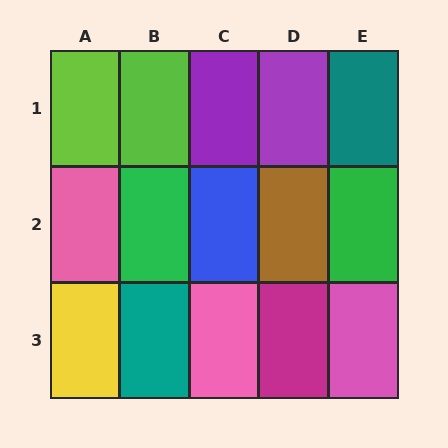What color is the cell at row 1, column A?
Lime.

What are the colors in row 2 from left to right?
Pink, green, blue, brown, green.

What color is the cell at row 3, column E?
Pink.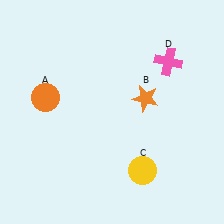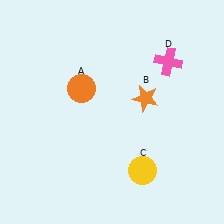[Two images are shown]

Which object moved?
The orange circle (A) moved right.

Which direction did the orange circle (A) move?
The orange circle (A) moved right.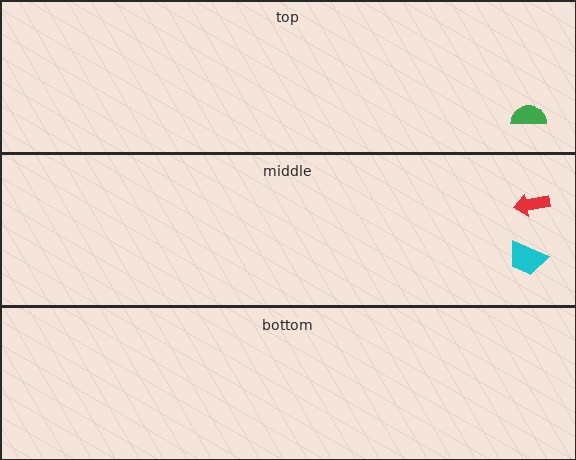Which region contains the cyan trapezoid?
The middle region.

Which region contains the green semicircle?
The top region.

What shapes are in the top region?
The green semicircle.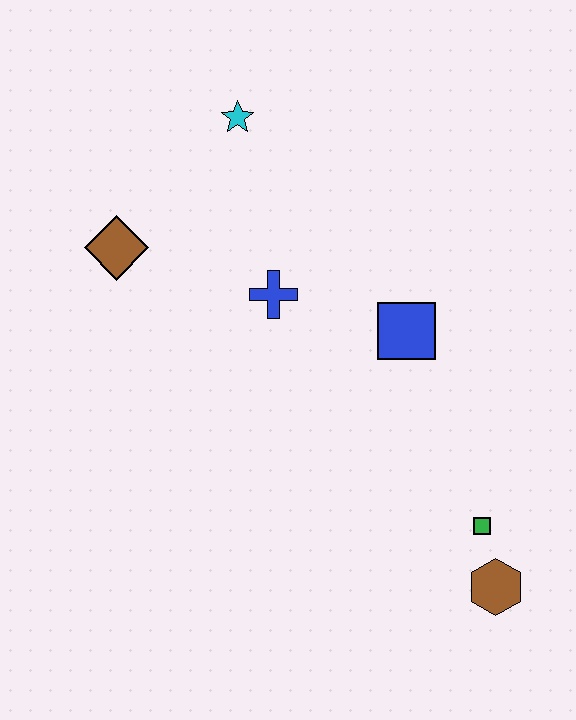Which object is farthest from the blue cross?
The brown hexagon is farthest from the blue cross.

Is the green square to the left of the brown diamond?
No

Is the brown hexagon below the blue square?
Yes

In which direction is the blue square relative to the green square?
The blue square is above the green square.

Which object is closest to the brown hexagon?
The green square is closest to the brown hexagon.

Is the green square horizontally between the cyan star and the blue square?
No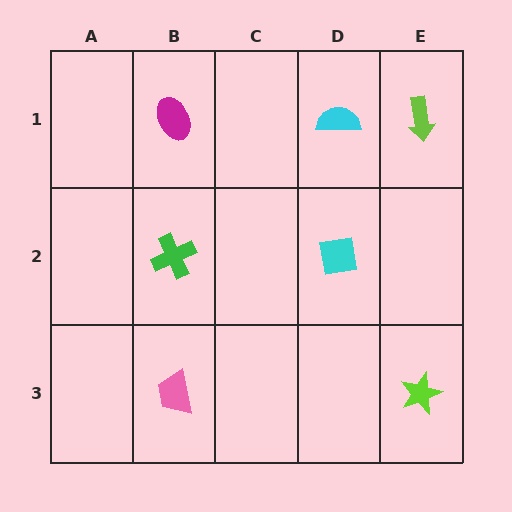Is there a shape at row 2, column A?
No, that cell is empty.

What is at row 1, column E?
A lime arrow.